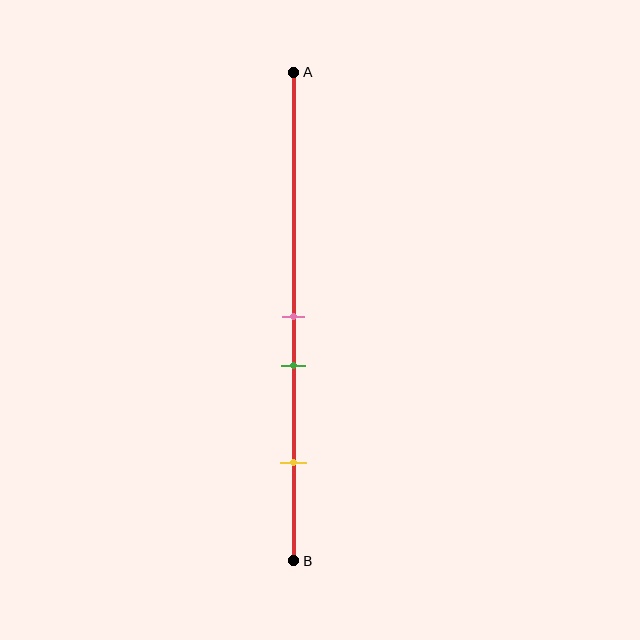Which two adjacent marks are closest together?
The pink and green marks are the closest adjacent pair.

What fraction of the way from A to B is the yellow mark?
The yellow mark is approximately 80% (0.8) of the way from A to B.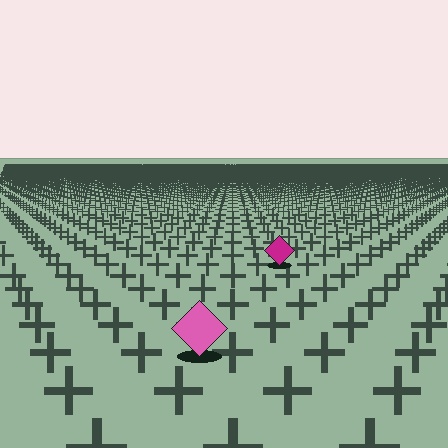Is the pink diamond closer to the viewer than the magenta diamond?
Yes. The pink diamond is closer — you can tell from the texture gradient: the ground texture is coarser near it.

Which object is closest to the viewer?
The pink diamond is closest. The texture marks near it are larger and more spread out.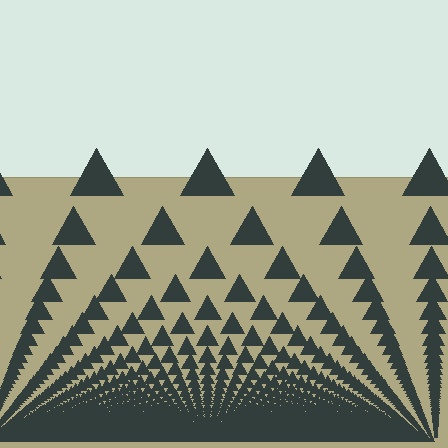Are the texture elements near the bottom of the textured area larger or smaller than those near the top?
Smaller. The gradient is inverted — elements near the bottom are smaller and denser.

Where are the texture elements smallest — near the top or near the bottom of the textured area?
Near the bottom.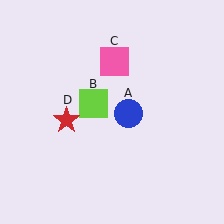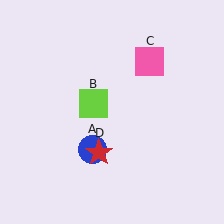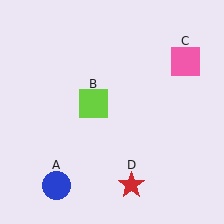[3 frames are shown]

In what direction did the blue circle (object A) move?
The blue circle (object A) moved down and to the left.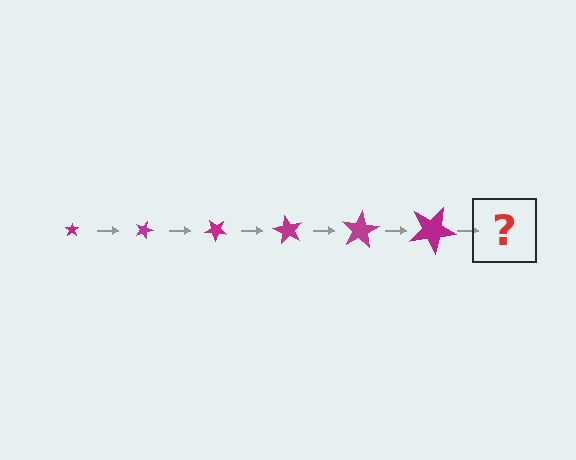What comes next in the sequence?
The next element should be a star, larger than the previous one and rotated 120 degrees from the start.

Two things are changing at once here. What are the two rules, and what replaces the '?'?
The two rules are that the star grows larger each step and it rotates 20 degrees each step. The '?' should be a star, larger than the previous one and rotated 120 degrees from the start.